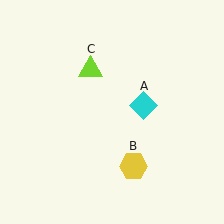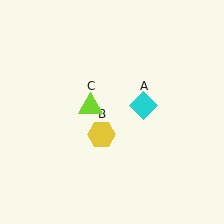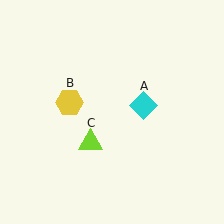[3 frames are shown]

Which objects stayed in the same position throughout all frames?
Cyan diamond (object A) remained stationary.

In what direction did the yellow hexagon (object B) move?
The yellow hexagon (object B) moved up and to the left.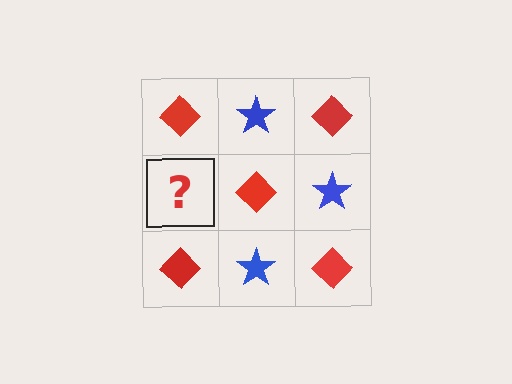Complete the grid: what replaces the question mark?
The question mark should be replaced with a blue star.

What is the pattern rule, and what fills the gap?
The rule is that it alternates red diamond and blue star in a checkerboard pattern. The gap should be filled with a blue star.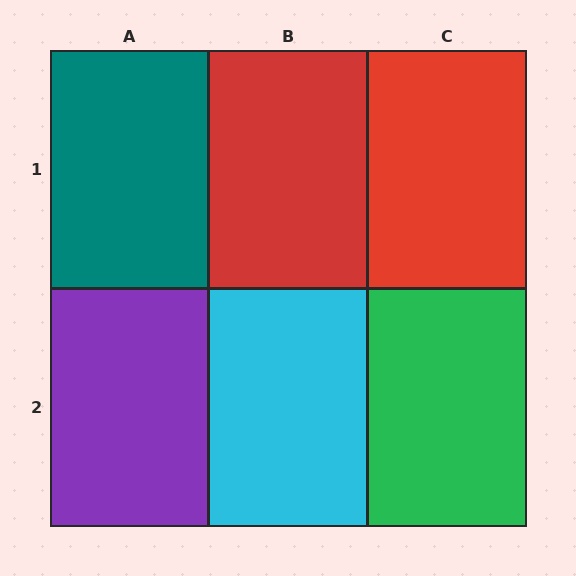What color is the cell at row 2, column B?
Cyan.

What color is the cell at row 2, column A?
Purple.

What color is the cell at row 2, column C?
Green.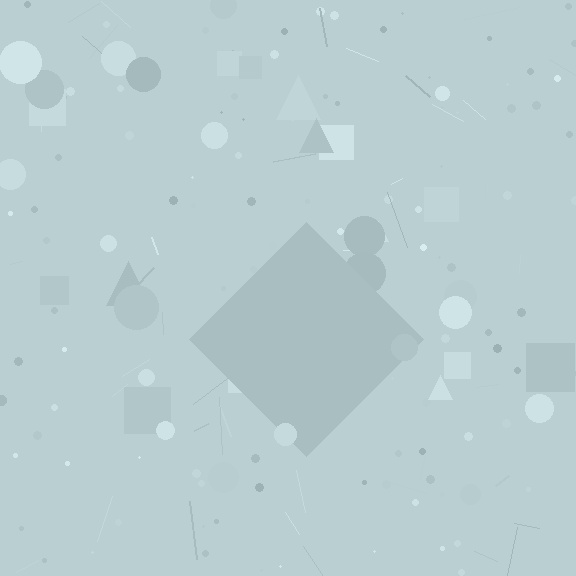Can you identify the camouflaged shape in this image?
The camouflaged shape is a diamond.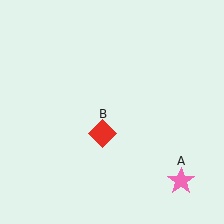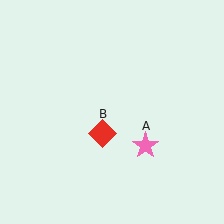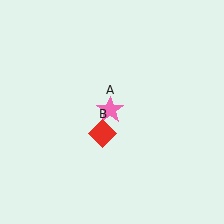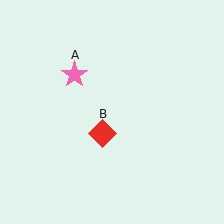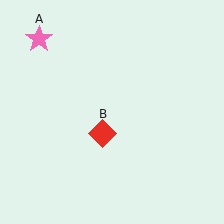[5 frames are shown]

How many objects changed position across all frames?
1 object changed position: pink star (object A).